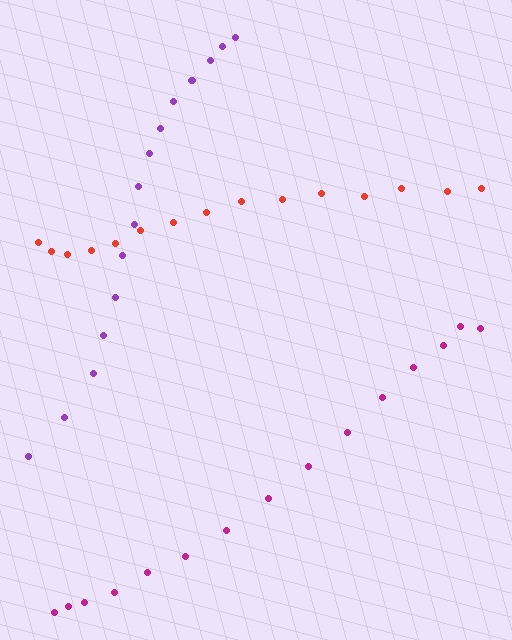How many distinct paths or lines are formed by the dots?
There are 3 distinct paths.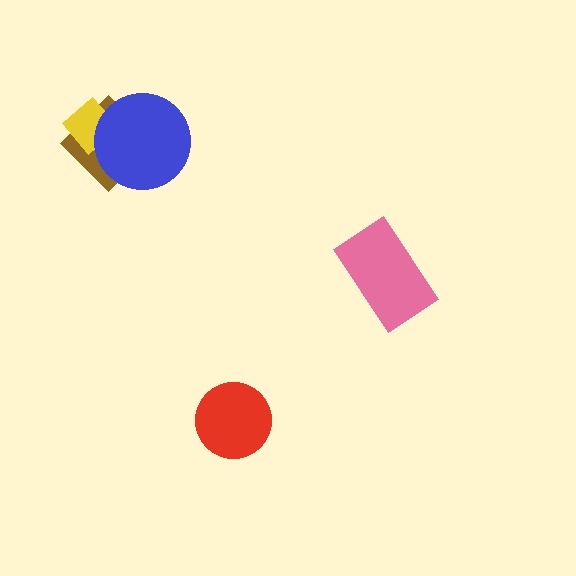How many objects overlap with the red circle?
0 objects overlap with the red circle.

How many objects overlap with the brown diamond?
2 objects overlap with the brown diamond.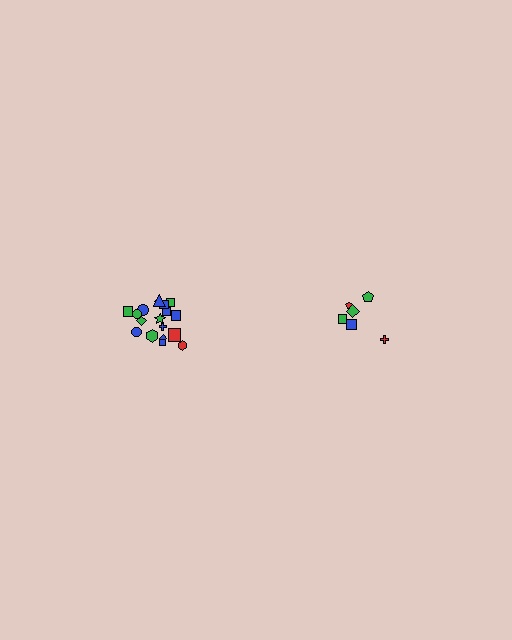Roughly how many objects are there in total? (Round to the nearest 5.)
Roughly 25 objects in total.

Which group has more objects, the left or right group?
The left group.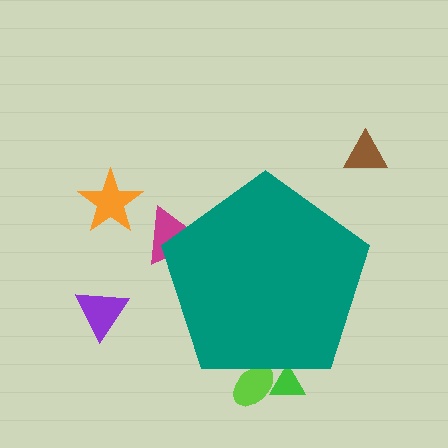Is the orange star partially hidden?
No, the orange star is fully visible.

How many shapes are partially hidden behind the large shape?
3 shapes are partially hidden.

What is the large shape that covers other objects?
A teal pentagon.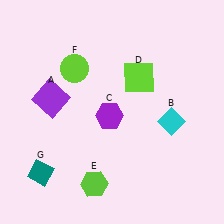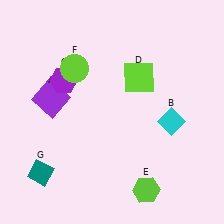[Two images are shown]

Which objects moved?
The objects that moved are: the purple hexagon (C), the lime hexagon (E).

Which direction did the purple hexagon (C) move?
The purple hexagon (C) moved left.